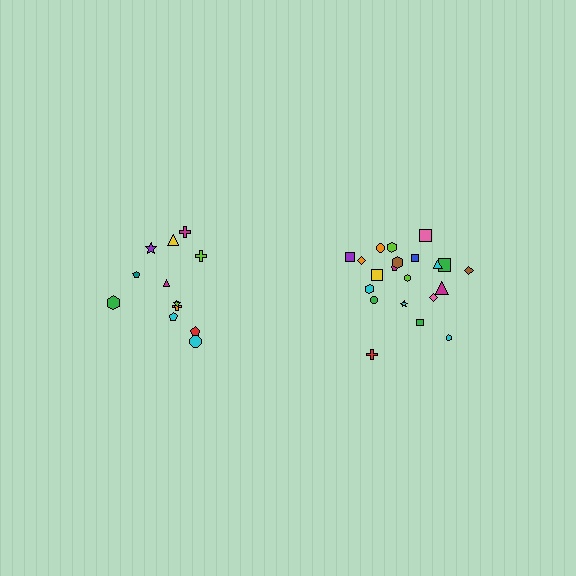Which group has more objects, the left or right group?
The right group.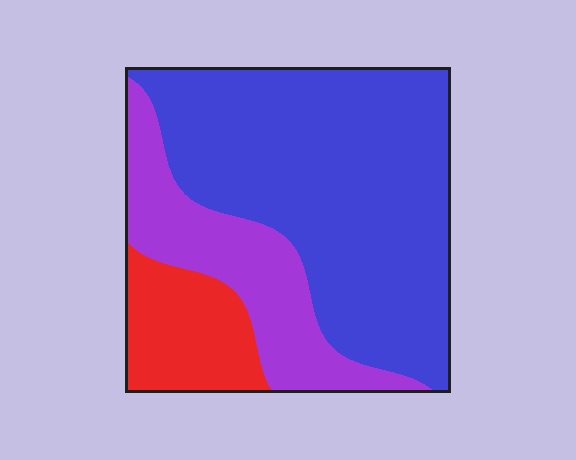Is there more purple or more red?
Purple.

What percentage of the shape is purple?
Purple takes up less than a quarter of the shape.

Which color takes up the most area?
Blue, at roughly 60%.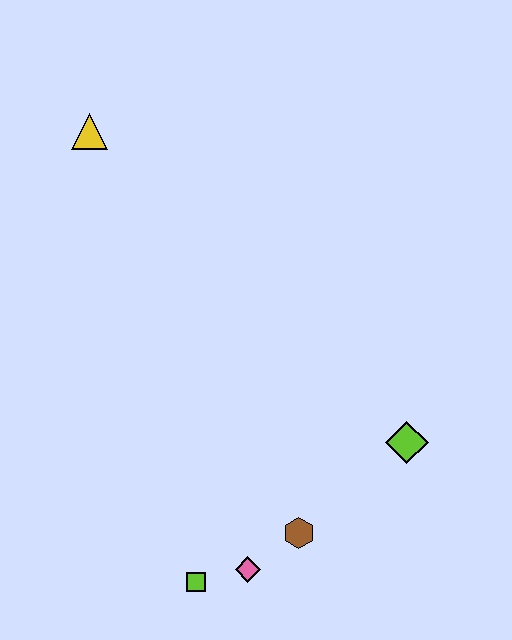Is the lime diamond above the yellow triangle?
No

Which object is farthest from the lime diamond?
The yellow triangle is farthest from the lime diamond.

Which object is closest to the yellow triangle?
The lime diamond is closest to the yellow triangle.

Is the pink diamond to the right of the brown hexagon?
No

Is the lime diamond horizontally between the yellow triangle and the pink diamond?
No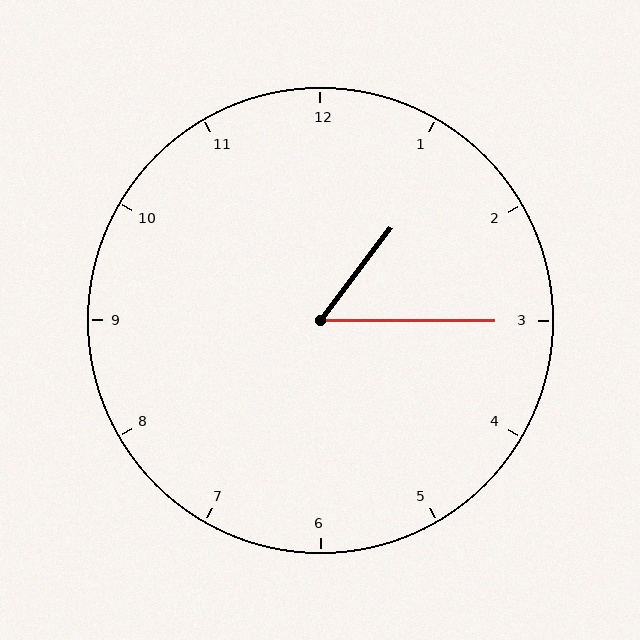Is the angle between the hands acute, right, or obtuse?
It is acute.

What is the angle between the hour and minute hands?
Approximately 52 degrees.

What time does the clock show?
1:15.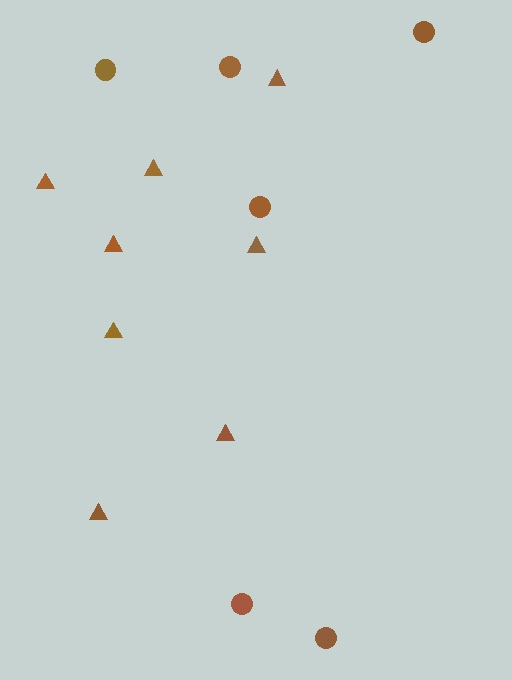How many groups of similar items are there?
There are 2 groups: one group of triangles (8) and one group of circles (6).